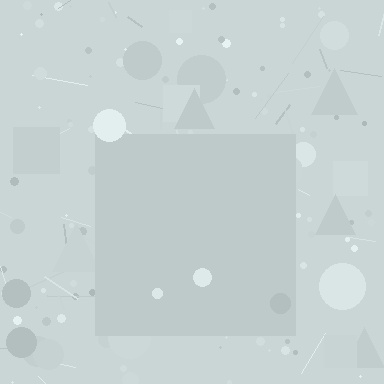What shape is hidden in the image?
A square is hidden in the image.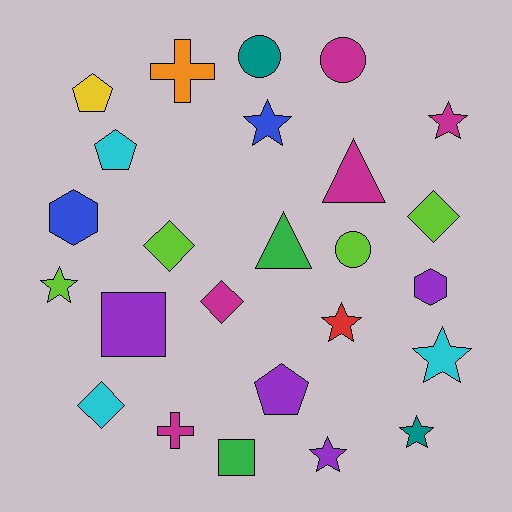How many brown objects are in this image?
There are no brown objects.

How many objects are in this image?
There are 25 objects.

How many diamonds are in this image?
There are 4 diamonds.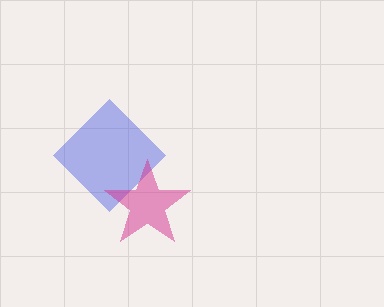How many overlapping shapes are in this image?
There are 2 overlapping shapes in the image.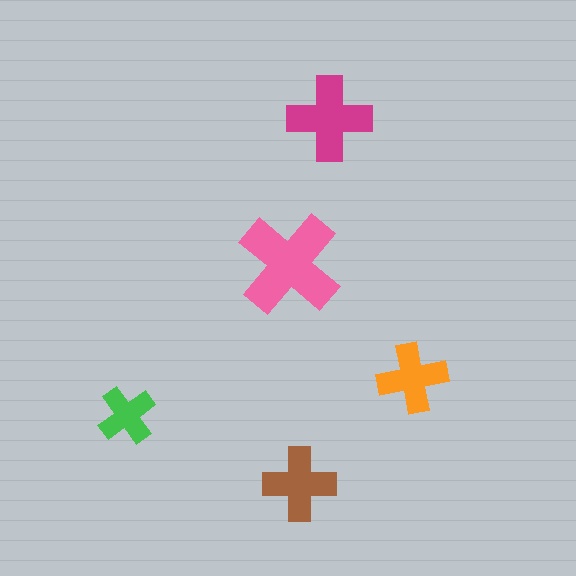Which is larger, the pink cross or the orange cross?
The pink one.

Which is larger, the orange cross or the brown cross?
The brown one.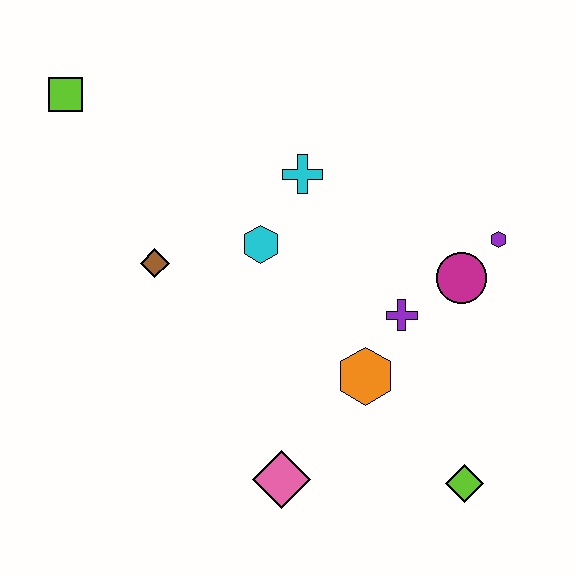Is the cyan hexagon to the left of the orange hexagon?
Yes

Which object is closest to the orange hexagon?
The purple cross is closest to the orange hexagon.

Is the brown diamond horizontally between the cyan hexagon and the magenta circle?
No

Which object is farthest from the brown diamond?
The lime diamond is farthest from the brown diamond.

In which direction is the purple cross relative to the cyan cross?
The purple cross is below the cyan cross.